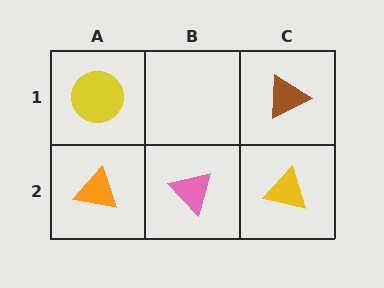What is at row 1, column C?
A brown triangle.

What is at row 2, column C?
A yellow triangle.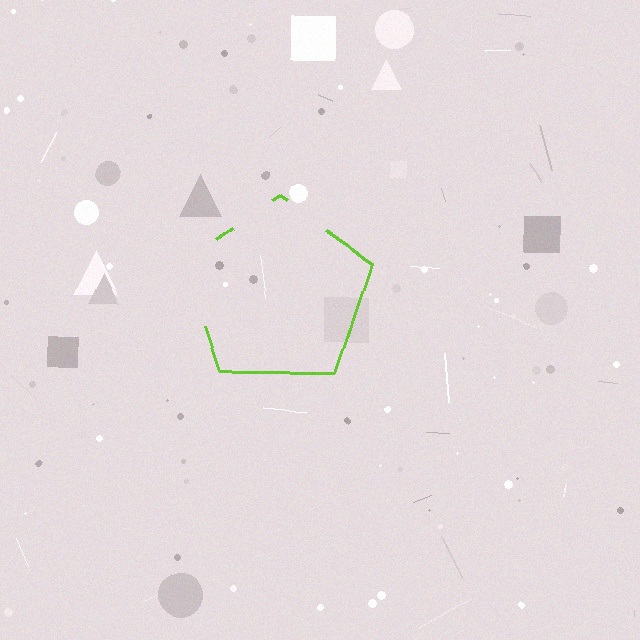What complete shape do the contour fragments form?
The contour fragments form a pentagon.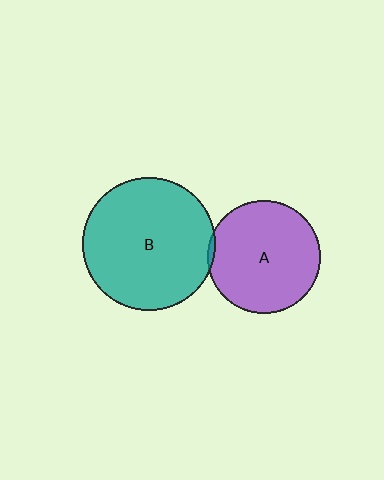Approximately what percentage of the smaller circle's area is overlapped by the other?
Approximately 5%.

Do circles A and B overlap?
Yes.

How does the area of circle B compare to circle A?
Approximately 1.4 times.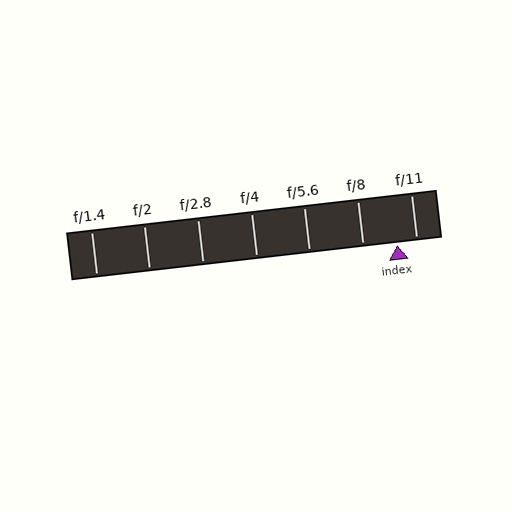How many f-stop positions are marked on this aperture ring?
There are 7 f-stop positions marked.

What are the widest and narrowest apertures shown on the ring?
The widest aperture shown is f/1.4 and the narrowest is f/11.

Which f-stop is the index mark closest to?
The index mark is closest to f/11.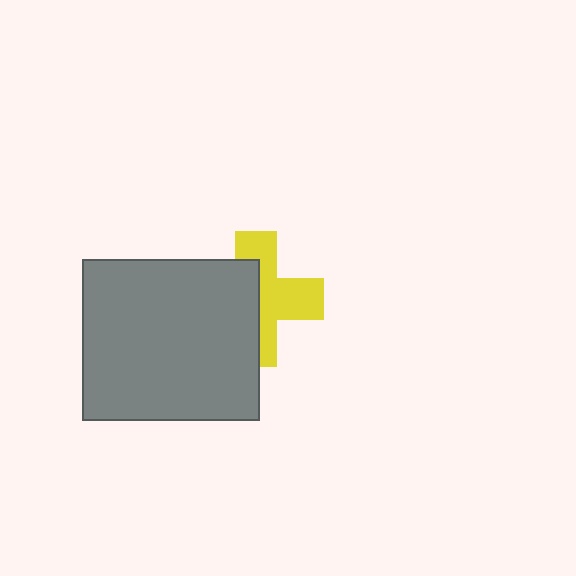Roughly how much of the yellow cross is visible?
About half of it is visible (roughly 52%).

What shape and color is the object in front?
The object in front is a gray rectangle.